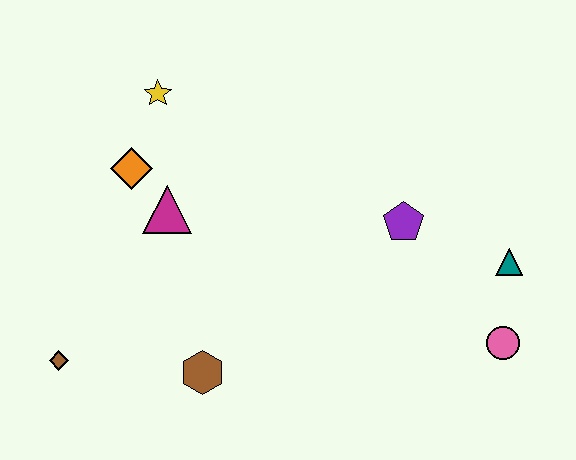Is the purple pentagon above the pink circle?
Yes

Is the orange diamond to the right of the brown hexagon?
No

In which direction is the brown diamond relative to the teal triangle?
The brown diamond is to the left of the teal triangle.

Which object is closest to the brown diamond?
The brown hexagon is closest to the brown diamond.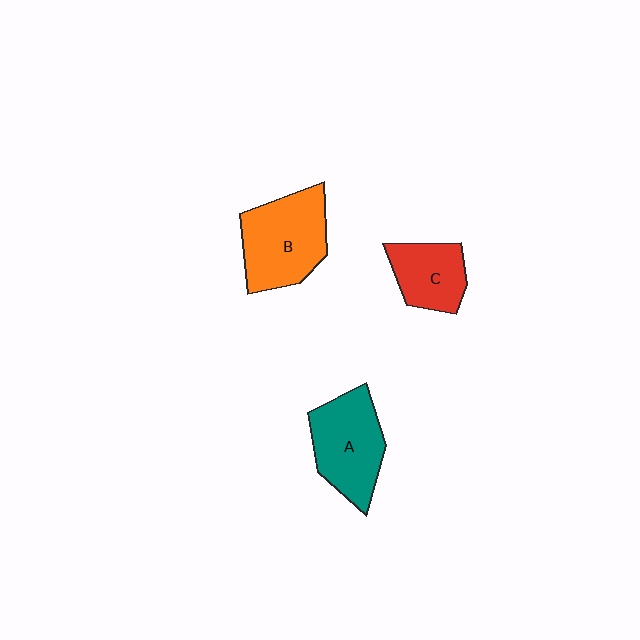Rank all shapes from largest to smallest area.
From largest to smallest: B (orange), A (teal), C (red).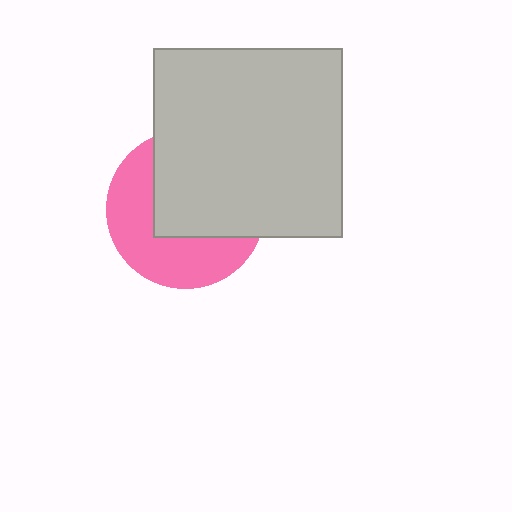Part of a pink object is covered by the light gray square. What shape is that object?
It is a circle.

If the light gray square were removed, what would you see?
You would see the complete pink circle.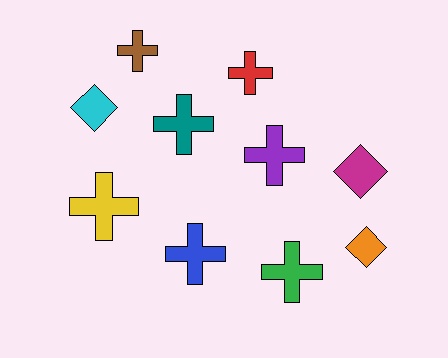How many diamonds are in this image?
There are 3 diamonds.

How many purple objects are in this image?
There is 1 purple object.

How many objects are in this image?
There are 10 objects.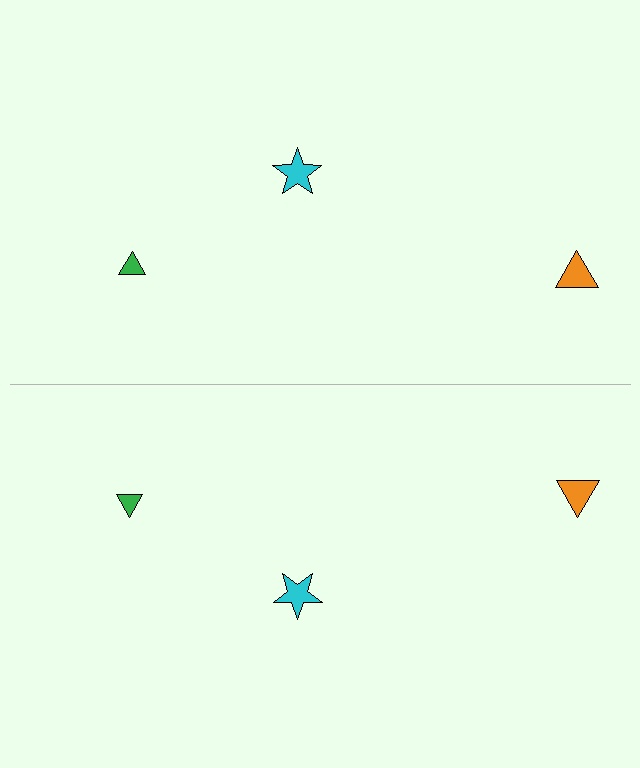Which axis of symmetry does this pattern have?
The pattern has a horizontal axis of symmetry running through the center of the image.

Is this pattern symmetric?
Yes, this pattern has bilateral (reflection) symmetry.